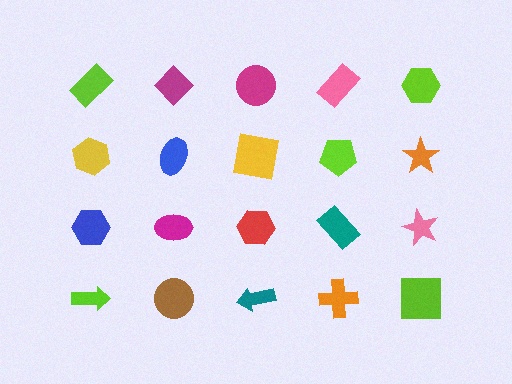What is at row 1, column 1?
A lime rectangle.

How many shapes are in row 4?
5 shapes.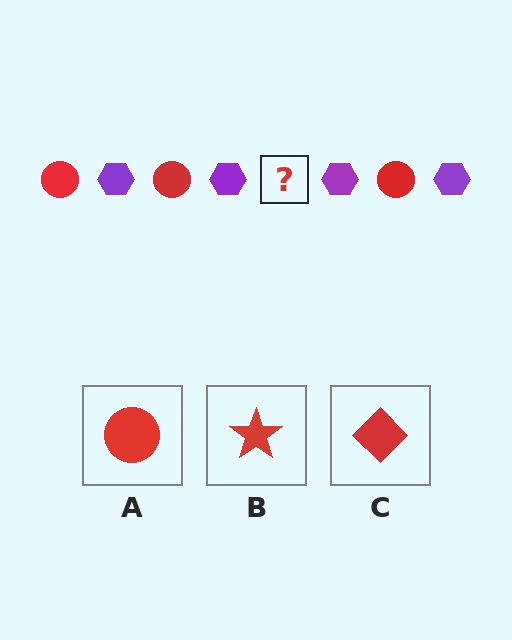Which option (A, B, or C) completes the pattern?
A.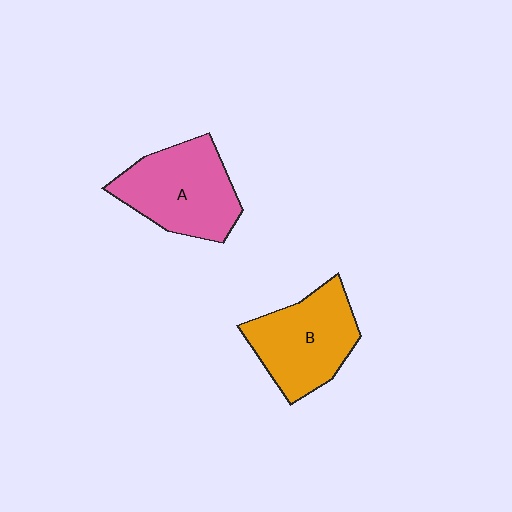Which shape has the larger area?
Shape A (pink).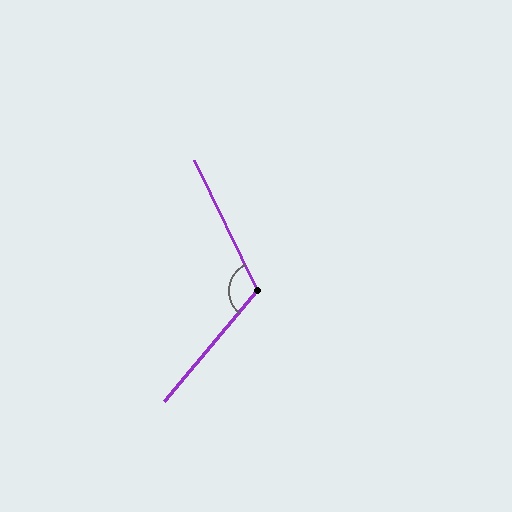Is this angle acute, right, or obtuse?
It is obtuse.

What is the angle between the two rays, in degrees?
Approximately 114 degrees.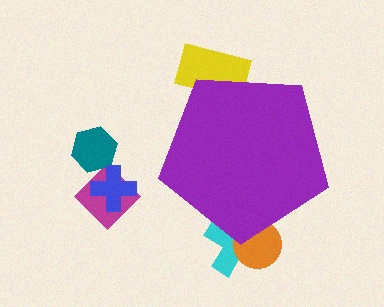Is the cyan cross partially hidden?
Yes, the cyan cross is partially hidden behind the purple pentagon.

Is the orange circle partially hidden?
Yes, the orange circle is partially hidden behind the purple pentagon.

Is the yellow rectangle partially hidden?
Yes, the yellow rectangle is partially hidden behind the purple pentagon.